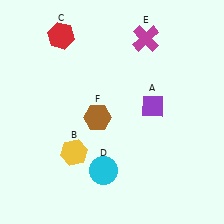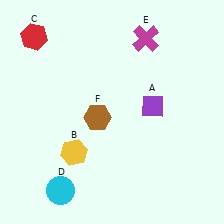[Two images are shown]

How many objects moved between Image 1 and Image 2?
2 objects moved between the two images.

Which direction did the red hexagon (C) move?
The red hexagon (C) moved left.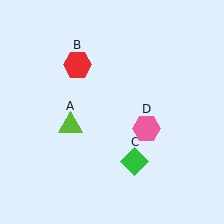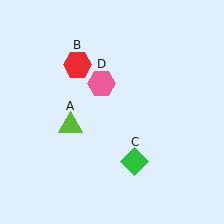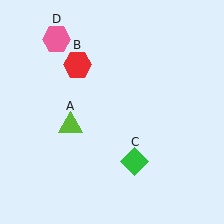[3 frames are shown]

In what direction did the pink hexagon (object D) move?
The pink hexagon (object D) moved up and to the left.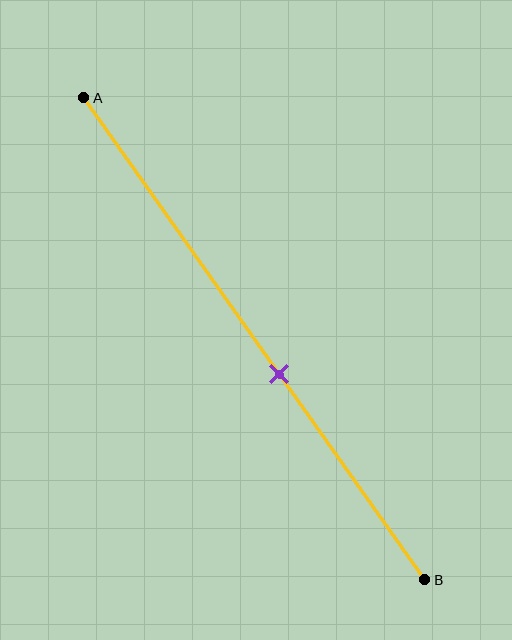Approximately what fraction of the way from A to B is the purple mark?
The purple mark is approximately 55% of the way from A to B.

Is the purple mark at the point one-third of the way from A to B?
No, the mark is at about 55% from A, not at the 33% one-third point.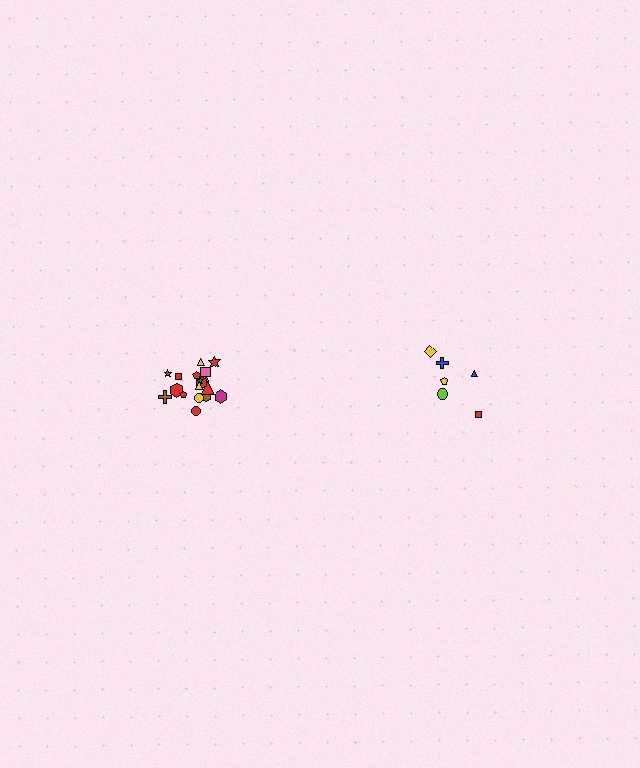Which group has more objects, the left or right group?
The left group.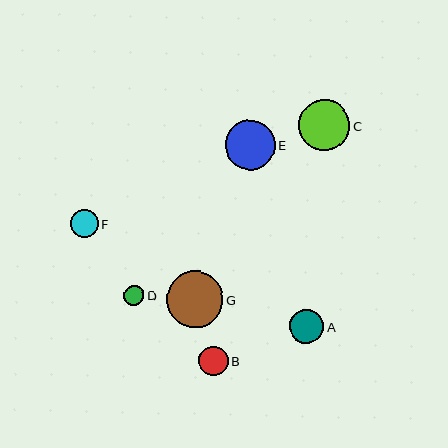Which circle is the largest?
Circle G is the largest with a size of approximately 56 pixels.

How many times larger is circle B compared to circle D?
Circle B is approximately 1.4 times the size of circle D.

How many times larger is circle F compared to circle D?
Circle F is approximately 1.4 times the size of circle D.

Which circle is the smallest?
Circle D is the smallest with a size of approximately 20 pixels.